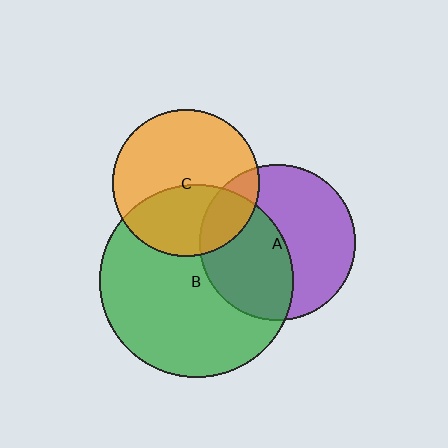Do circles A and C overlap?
Yes.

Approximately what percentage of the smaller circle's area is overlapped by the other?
Approximately 20%.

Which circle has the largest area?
Circle B (green).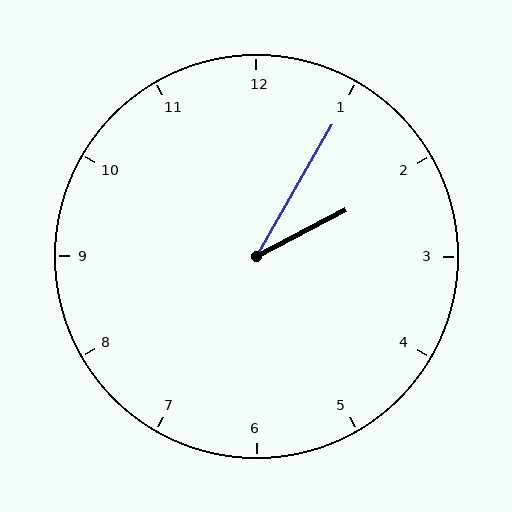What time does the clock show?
2:05.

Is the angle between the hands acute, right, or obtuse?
It is acute.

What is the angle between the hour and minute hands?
Approximately 32 degrees.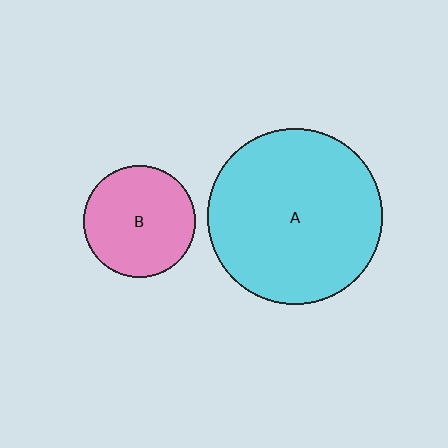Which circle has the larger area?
Circle A (cyan).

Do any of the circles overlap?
No, none of the circles overlap.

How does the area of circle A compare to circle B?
Approximately 2.4 times.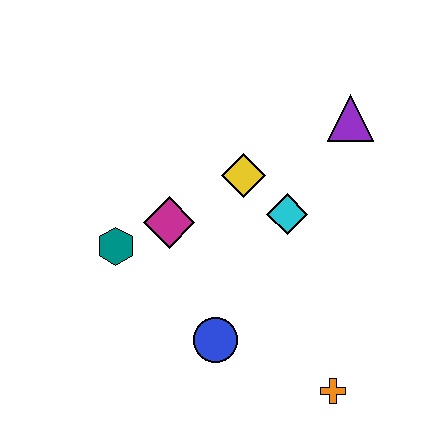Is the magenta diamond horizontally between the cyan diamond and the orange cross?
No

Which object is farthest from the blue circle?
The purple triangle is farthest from the blue circle.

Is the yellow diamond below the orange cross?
No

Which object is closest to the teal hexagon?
The magenta diamond is closest to the teal hexagon.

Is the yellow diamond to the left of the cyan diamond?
Yes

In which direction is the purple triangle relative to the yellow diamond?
The purple triangle is to the right of the yellow diamond.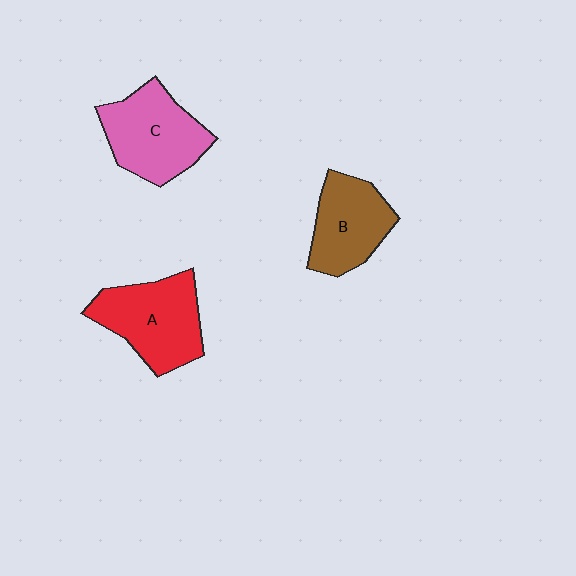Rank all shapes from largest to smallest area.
From largest to smallest: A (red), C (pink), B (brown).